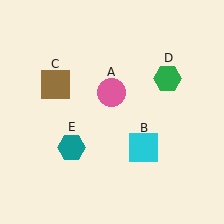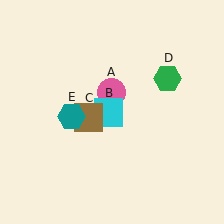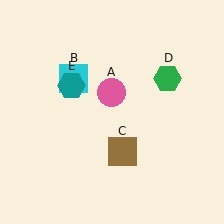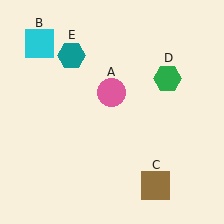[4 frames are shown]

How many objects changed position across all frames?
3 objects changed position: cyan square (object B), brown square (object C), teal hexagon (object E).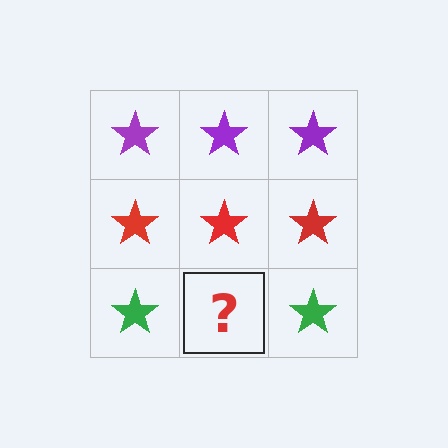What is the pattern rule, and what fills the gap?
The rule is that each row has a consistent color. The gap should be filled with a green star.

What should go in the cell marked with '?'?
The missing cell should contain a green star.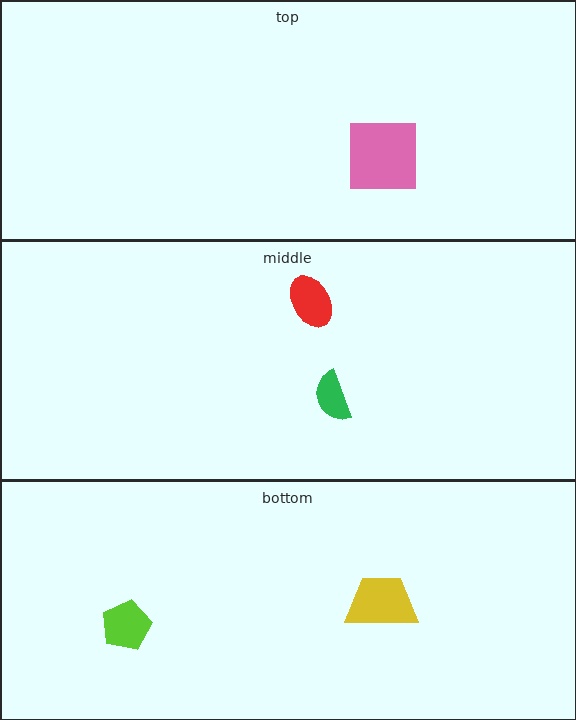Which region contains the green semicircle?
The middle region.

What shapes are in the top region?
The pink square.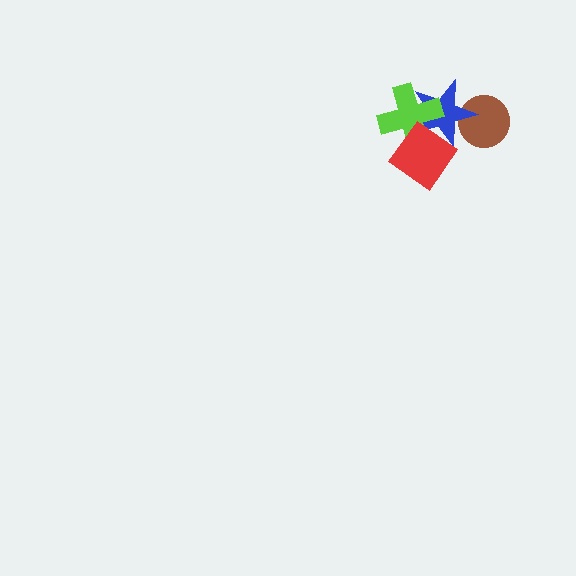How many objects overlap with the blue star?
3 objects overlap with the blue star.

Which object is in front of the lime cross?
The red diamond is in front of the lime cross.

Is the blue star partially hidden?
Yes, it is partially covered by another shape.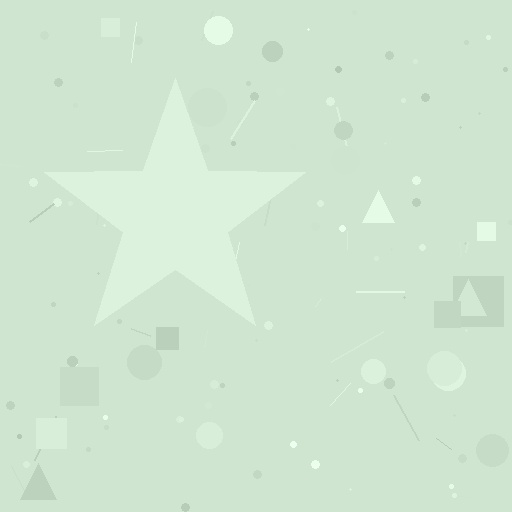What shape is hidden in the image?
A star is hidden in the image.